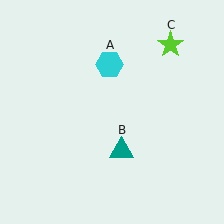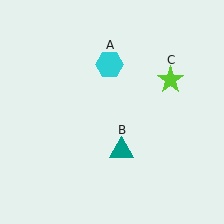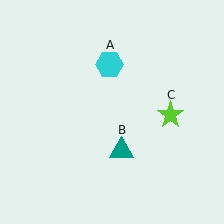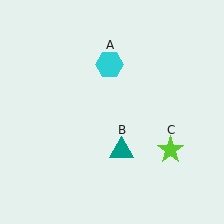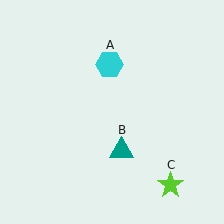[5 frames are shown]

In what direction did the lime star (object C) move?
The lime star (object C) moved down.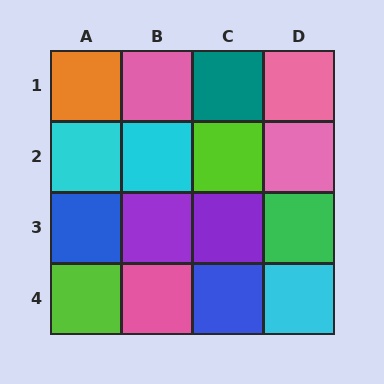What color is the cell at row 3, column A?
Blue.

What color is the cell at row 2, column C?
Lime.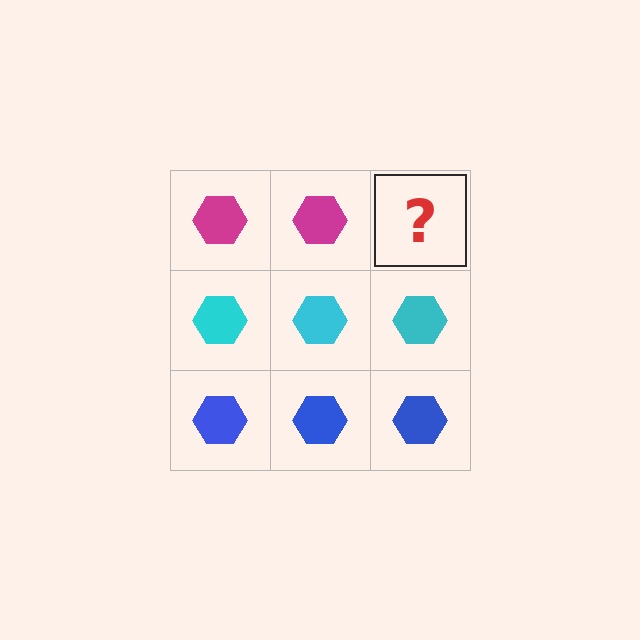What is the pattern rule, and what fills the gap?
The rule is that each row has a consistent color. The gap should be filled with a magenta hexagon.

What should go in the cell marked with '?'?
The missing cell should contain a magenta hexagon.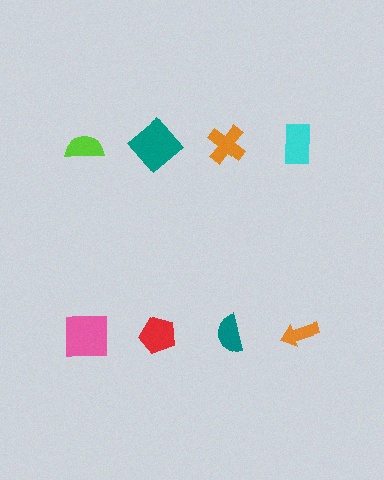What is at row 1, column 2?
A teal diamond.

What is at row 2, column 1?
A pink square.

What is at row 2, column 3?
A teal semicircle.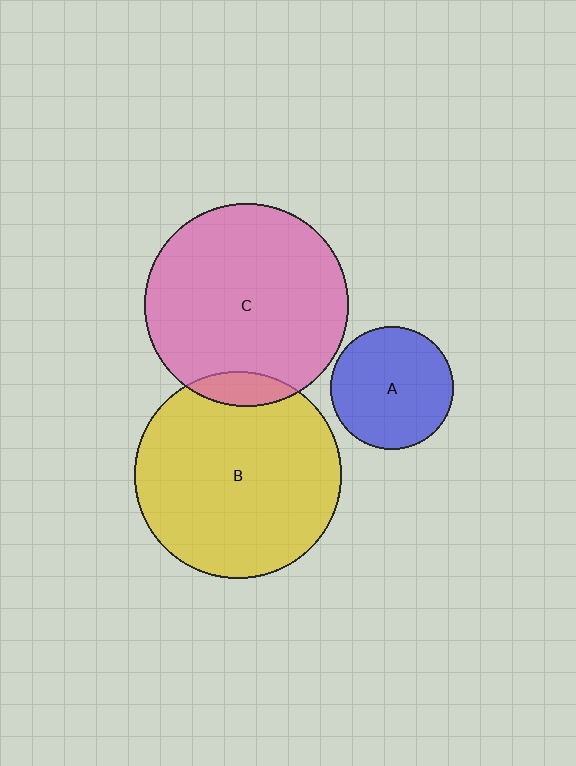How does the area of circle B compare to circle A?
Approximately 2.8 times.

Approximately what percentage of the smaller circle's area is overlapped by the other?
Approximately 10%.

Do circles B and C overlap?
Yes.